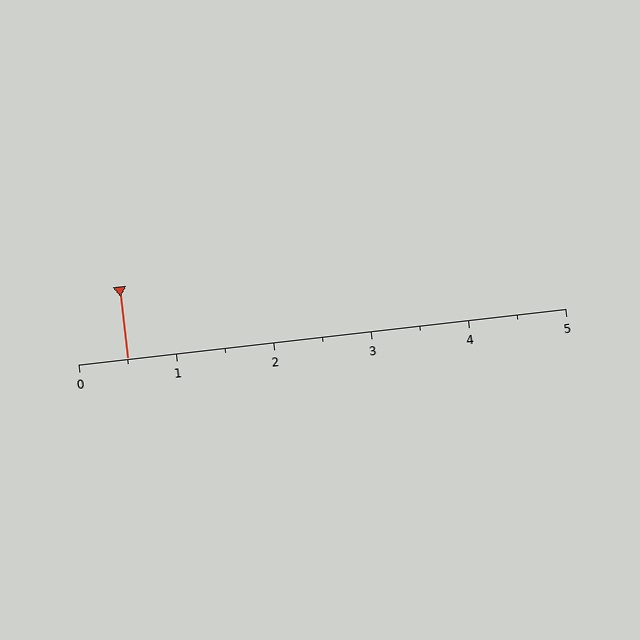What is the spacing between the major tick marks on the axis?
The major ticks are spaced 1 apart.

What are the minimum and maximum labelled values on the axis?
The axis runs from 0 to 5.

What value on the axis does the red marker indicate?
The marker indicates approximately 0.5.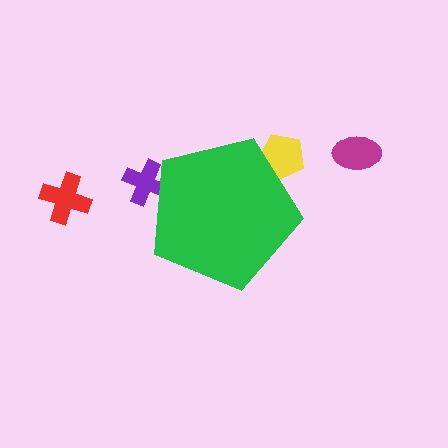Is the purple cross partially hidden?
Yes, the purple cross is partially hidden behind the green pentagon.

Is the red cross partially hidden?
No, the red cross is fully visible.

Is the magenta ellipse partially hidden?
No, the magenta ellipse is fully visible.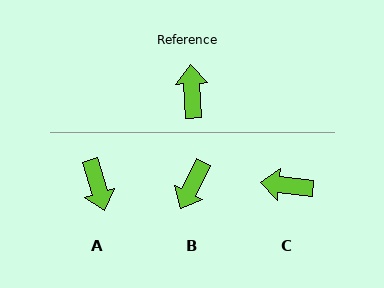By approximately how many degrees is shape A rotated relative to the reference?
Approximately 166 degrees clockwise.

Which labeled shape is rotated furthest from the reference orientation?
A, about 166 degrees away.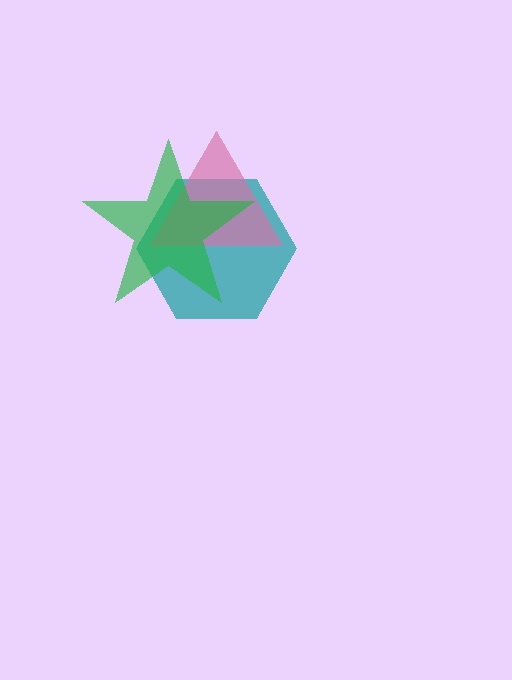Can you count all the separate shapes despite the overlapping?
Yes, there are 3 separate shapes.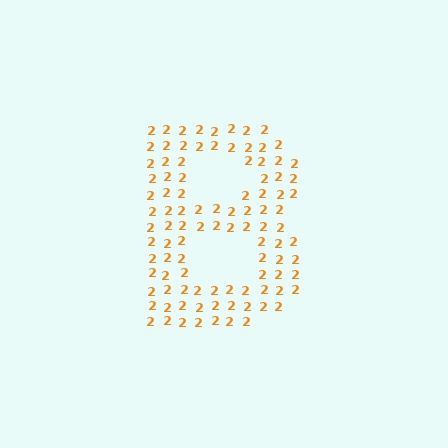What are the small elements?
The small elements are digit 2's.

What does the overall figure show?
The overall figure shows the letter B.